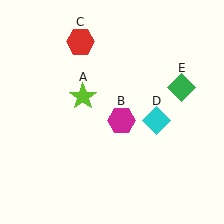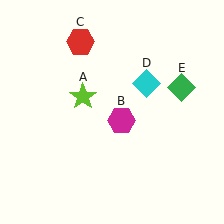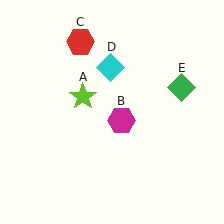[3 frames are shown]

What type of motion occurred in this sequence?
The cyan diamond (object D) rotated counterclockwise around the center of the scene.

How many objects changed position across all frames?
1 object changed position: cyan diamond (object D).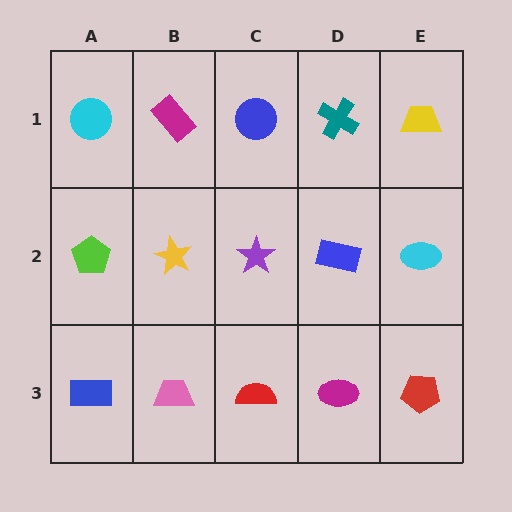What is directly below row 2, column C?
A red semicircle.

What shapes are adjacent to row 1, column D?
A blue rectangle (row 2, column D), a blue circle (row 1, column C), a yellow trapezoid (row 1, column E).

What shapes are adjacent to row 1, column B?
A yellow star (row 2, column B), a cyan circle (row 1, column A), a blue circle (row 1, column C).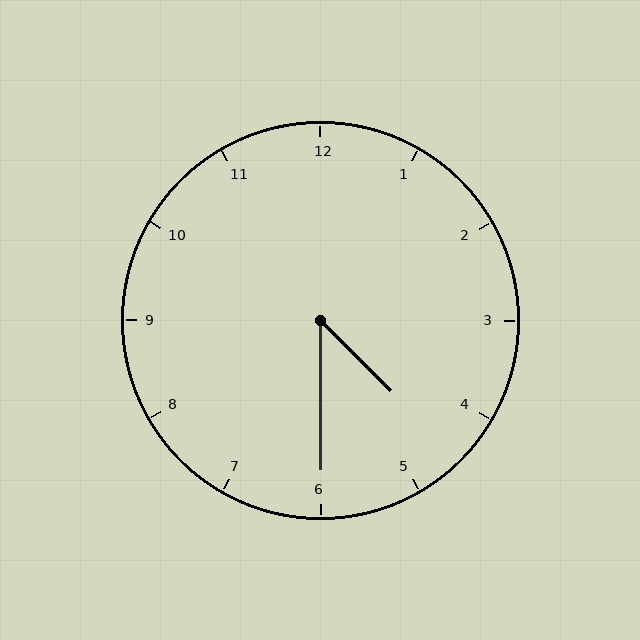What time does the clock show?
4:30.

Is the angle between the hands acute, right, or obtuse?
It is acute.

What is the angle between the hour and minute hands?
Approximately 45 degrees.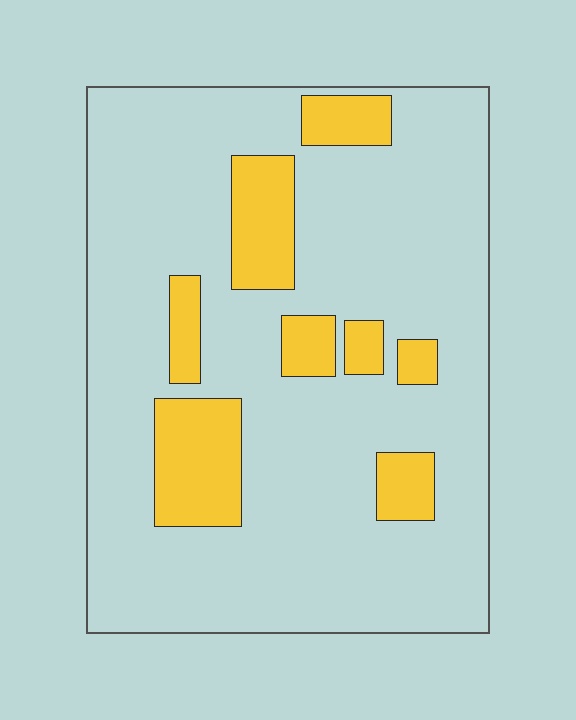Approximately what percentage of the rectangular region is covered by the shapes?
Approximately 20%.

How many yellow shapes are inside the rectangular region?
8.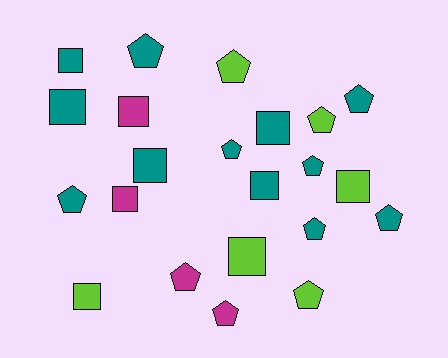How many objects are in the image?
There are 22 objects.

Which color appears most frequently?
Teal, with 12 objects.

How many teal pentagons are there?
There are 7 teal pentagons.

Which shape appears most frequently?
Pentagon, with 12 objects.